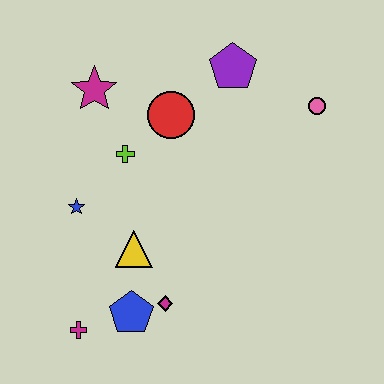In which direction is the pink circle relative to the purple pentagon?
The pink circle is to the right of the purple pentagon.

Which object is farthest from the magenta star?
The magenta cross is farthest from the magenta star.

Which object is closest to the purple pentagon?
The red circle is closest to the purple pentagon.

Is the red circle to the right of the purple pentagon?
No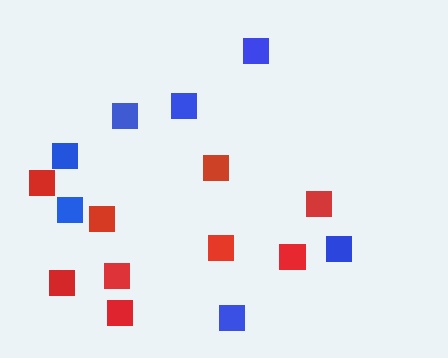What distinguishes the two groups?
There are 2 groups: one group of blue squares (7) and one group of red squares (9).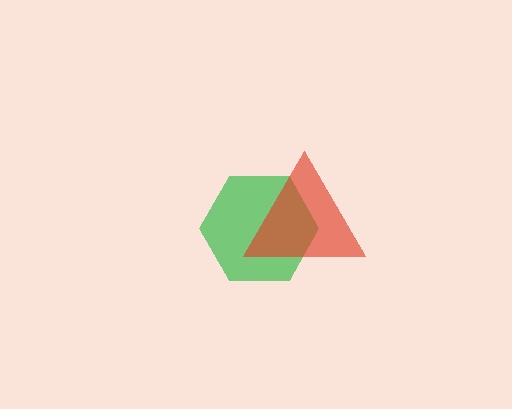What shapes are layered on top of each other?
The layered shapes are: a green hexagon, a red triangle.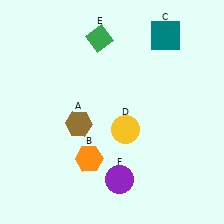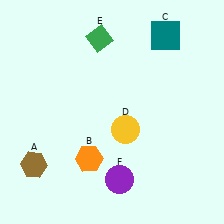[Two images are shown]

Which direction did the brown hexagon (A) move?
The brown hexagon (A) moved left.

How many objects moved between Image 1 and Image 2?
1 object moved between the two images.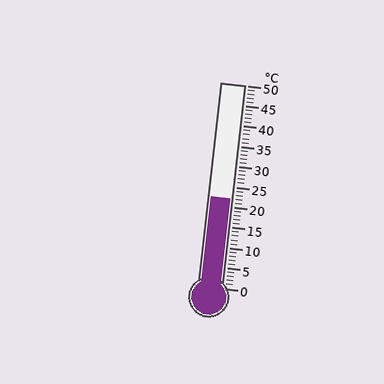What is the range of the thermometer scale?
The thermometer scale ranges from 0°C to 50°C.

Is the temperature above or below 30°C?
The temperature is below 30°C.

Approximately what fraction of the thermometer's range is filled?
The thermometer is filled to approximately 45% of its range.